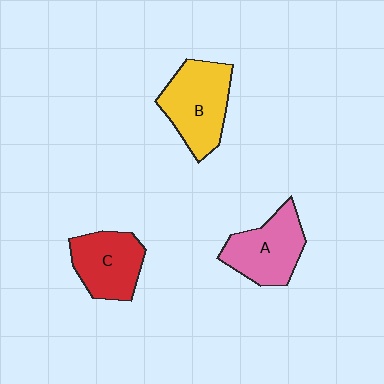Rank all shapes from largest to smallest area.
From largest to smallest: B (yellow), A (pink), C (red).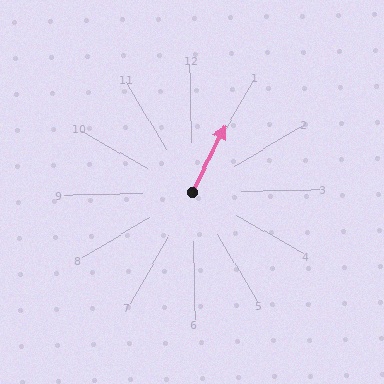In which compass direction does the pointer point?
Northeast.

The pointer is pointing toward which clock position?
Roughly 1 o'clock.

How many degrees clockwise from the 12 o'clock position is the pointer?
Approximately 28 degrees.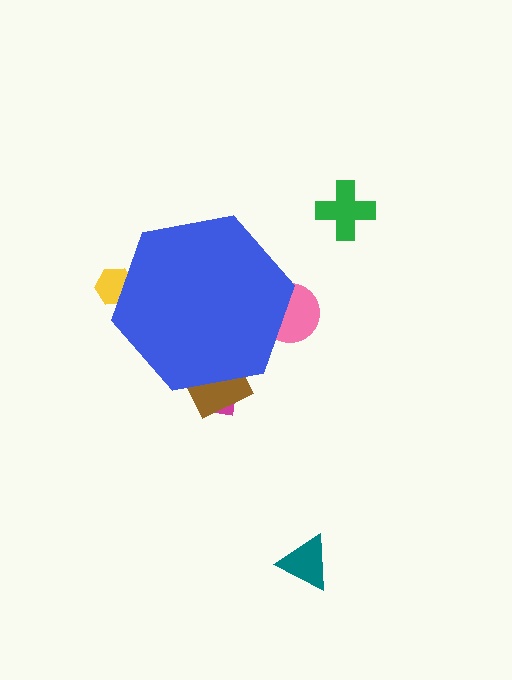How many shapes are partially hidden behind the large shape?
4 shapes are partially hidden.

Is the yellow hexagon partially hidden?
Yes, the yellow hexagon is partially hidden behind the blue hexagon.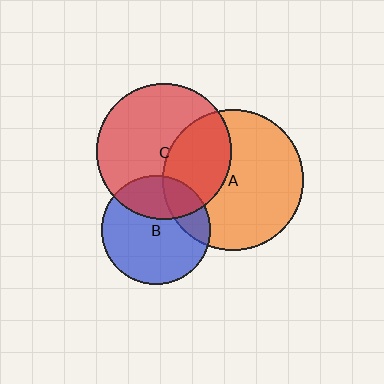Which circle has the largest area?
Circle A (orange).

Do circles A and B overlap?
Yes.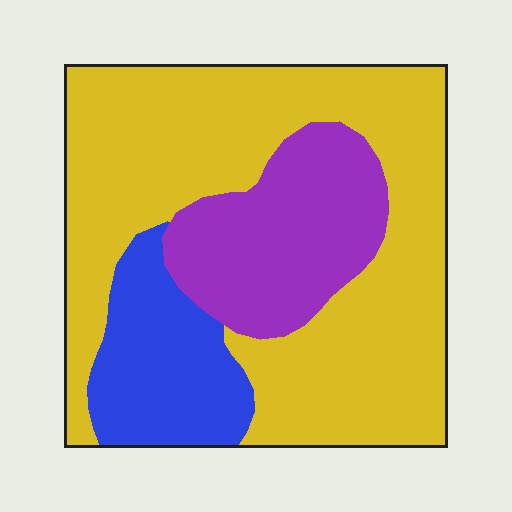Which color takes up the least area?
Blue, at roughly 15%.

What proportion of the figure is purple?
Purple takes up about one fifth (1/5) of the figure.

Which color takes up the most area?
Yellow, at roughly 60%.